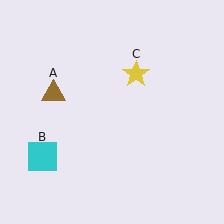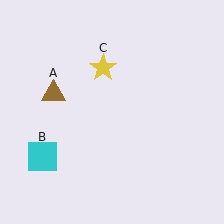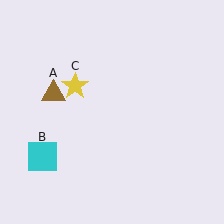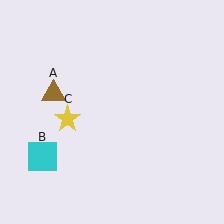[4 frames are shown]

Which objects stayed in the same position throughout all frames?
Brown triangle (object A) and cyan square (object B) remained stationary.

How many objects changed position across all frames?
1 object changed position: yellow star (object C).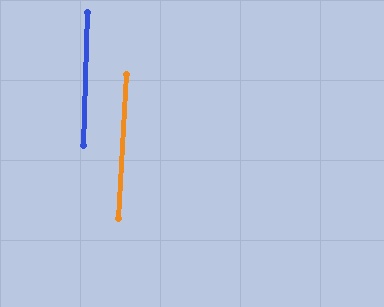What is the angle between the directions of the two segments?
Approximately 2 degrees.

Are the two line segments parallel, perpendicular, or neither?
Parallel — their directions differ by only 1.8°.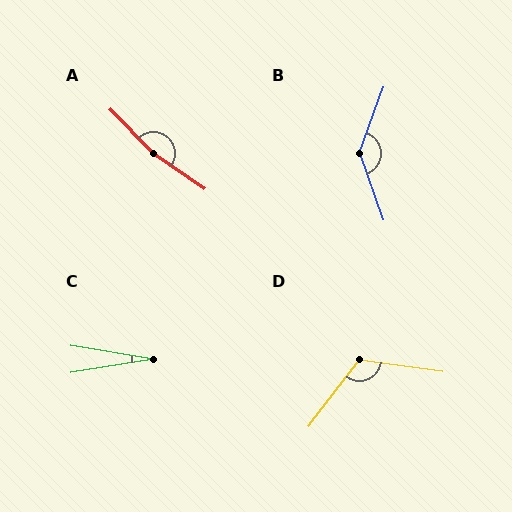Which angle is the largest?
A, at approximately 169 degrees.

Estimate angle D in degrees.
Approximately 120 degrees.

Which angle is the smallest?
C, at approximately 18 degrees.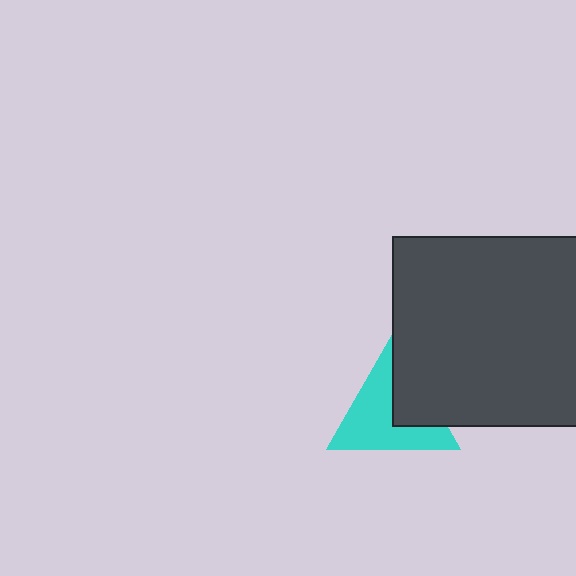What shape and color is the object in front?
The object in front is a dark gray square.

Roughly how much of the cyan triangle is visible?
About half of it is visible (roughly 65%).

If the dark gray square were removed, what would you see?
You would see the complete cyan triangle.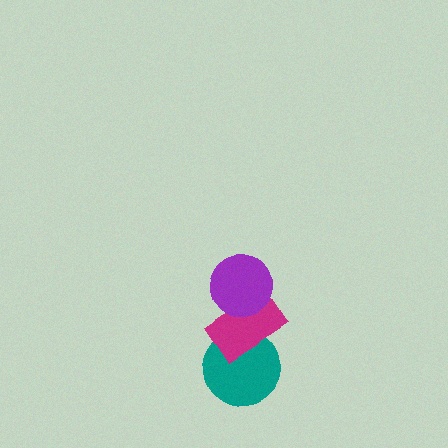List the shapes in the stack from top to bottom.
From top to bottom: the purple circle, the magenta rectangle, the teal circle.